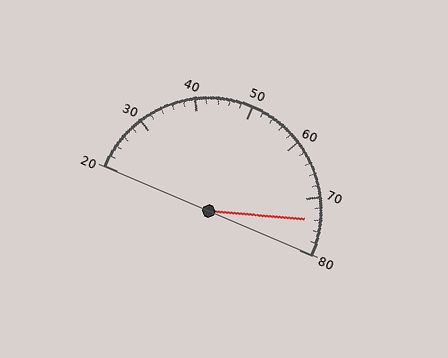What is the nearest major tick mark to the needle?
The nearest major tick mark is 70.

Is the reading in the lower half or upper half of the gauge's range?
The reading is in the upper half of the range (20 to 80).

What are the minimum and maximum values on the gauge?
The gauge ranges from 20 to 80.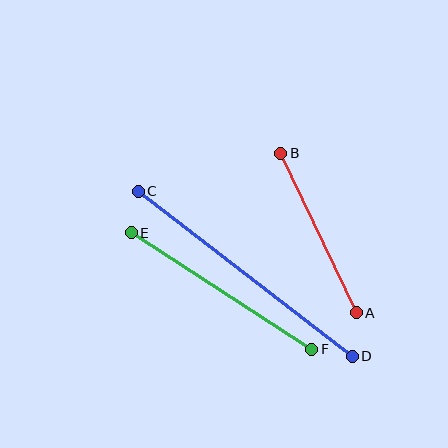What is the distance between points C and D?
The distance is approximately 270 pixels.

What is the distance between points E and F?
The distance is approximately 215 pixels.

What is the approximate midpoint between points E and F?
The midpoint is at approximately (222, 291) pixels.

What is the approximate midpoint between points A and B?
The midpoint is at approximately (319, 233) pixels.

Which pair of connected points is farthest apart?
Points C and D are farthest apart.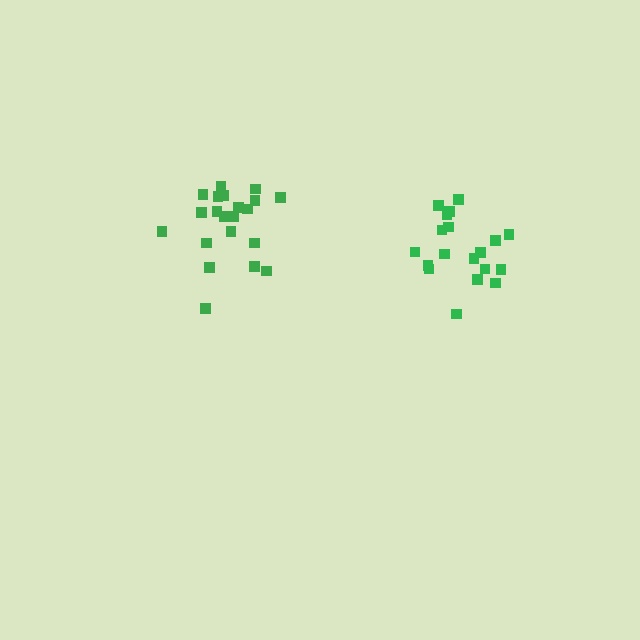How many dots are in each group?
Group 1: 19 dots, Group 2: 21 dots (40 total).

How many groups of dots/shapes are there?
There are 2 groups.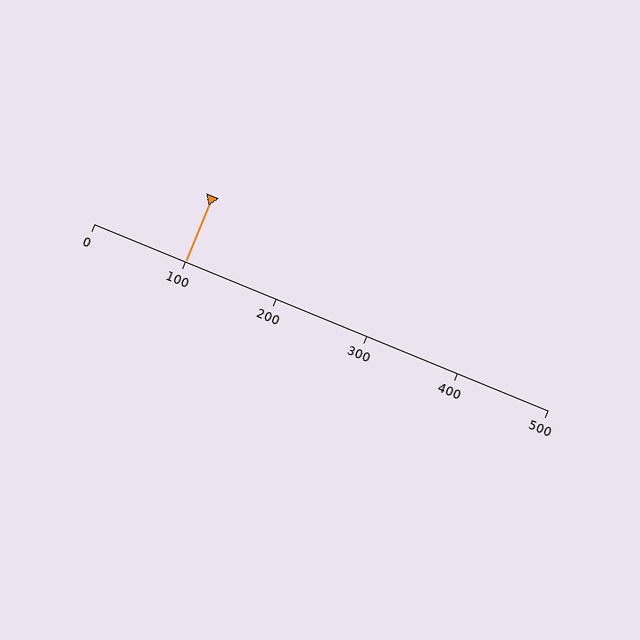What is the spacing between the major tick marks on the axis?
The major ticks are spaced 100 apart.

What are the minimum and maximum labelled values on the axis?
The axis runs from 0 to 500.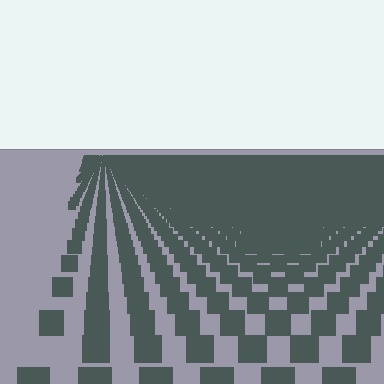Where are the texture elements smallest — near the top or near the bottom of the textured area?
Near the top.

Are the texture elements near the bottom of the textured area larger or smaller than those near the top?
Larger. Near the bottom, elements are closer to the viewer and appear at a bigger on-screen size.